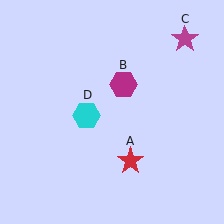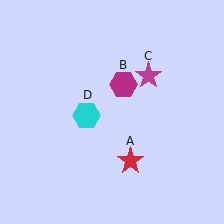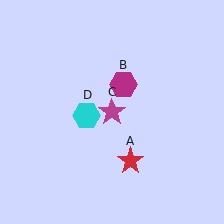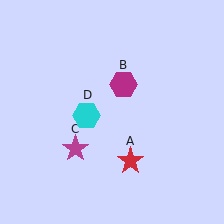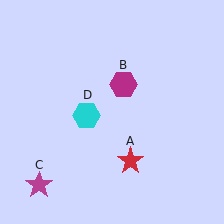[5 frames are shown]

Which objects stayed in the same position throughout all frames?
Red star (object A) and magenta hexagon (object B) and cyan hexagon (object D) remained stationary.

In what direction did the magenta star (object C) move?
The magenta star (object C) moved down and to the left.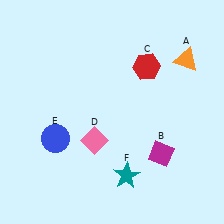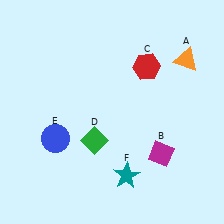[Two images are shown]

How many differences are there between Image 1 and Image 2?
There is 1 difference between the two images.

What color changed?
The diamond (D) changed from pink in Image 1 to green in Image 2.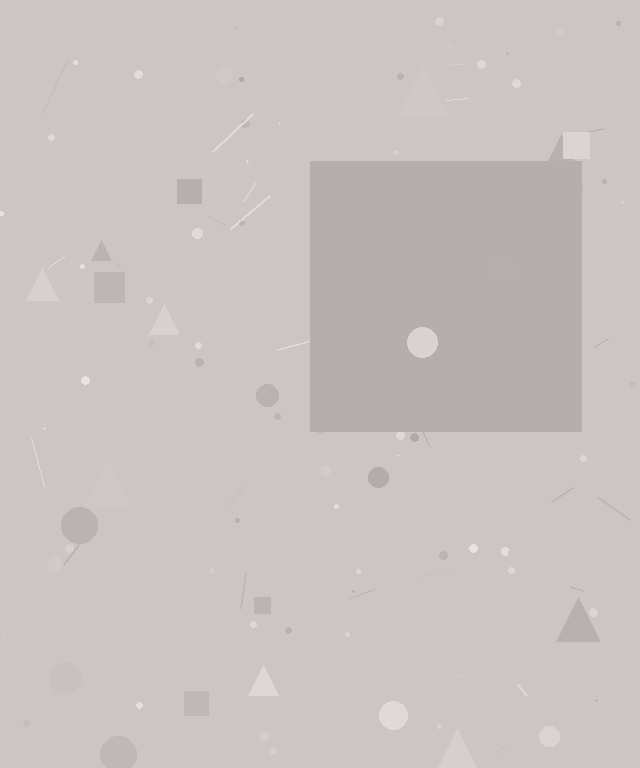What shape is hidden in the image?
A square is hidden in the image.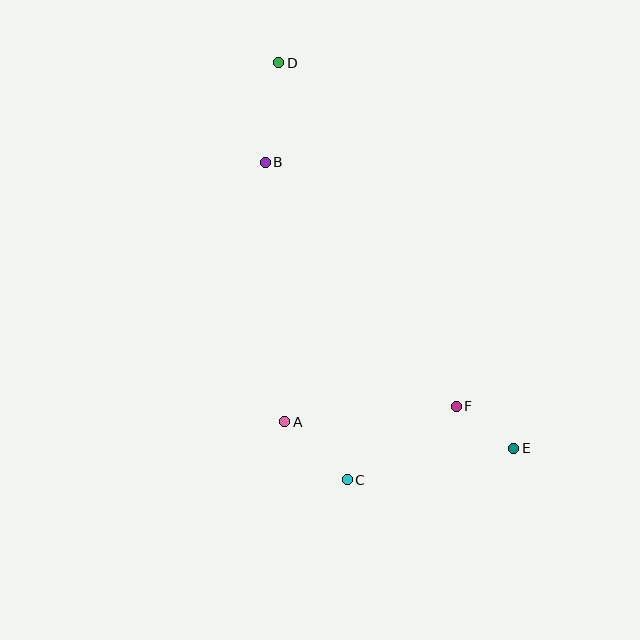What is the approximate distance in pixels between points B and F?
The distance between B and F is approximately 310 pixels.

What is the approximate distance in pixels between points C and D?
The distance between C and D is approximately 423 pixels.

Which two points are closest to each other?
Points E and F are closest to each other.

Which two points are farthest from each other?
Points D and E are farthest from each other.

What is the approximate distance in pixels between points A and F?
The distance between A and F is approximately 172 pixels.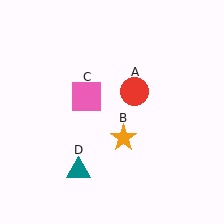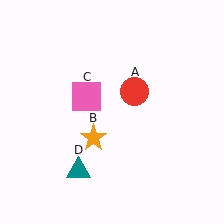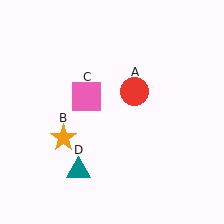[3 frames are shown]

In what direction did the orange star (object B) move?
The orange star (object B) moved left.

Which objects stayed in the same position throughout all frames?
Red circle (object A) and pink square (object C) and teal triangle (object D) remained stationary.